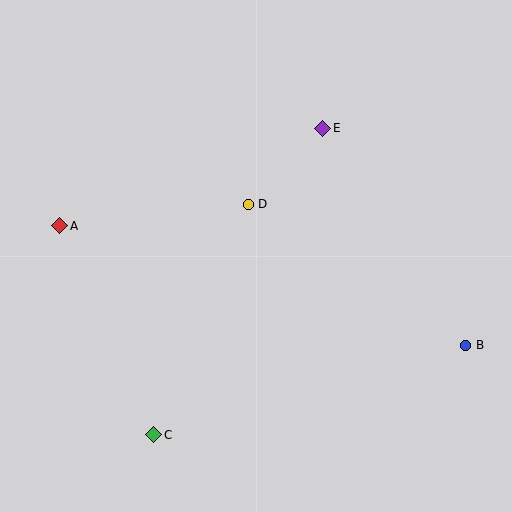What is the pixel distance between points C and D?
The distance between C and D is 249 pixels.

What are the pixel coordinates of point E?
Point E is at (323, 128).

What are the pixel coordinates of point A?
Point A is at (60, 226).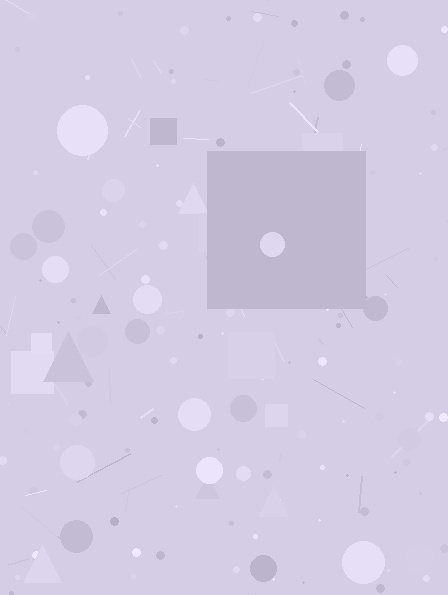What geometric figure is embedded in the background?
A square is embedded in the background.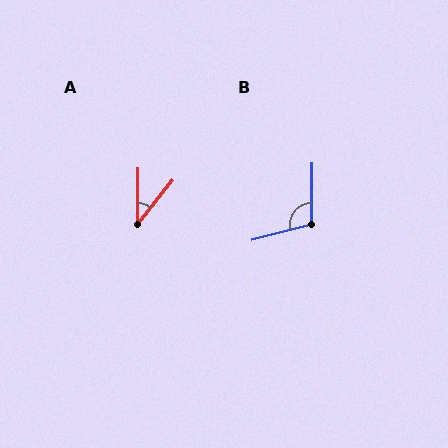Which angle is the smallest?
A, at approximately 39 degrees.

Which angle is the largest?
B, at approximately 105 degrees.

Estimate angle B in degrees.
Approximately 105 degrees.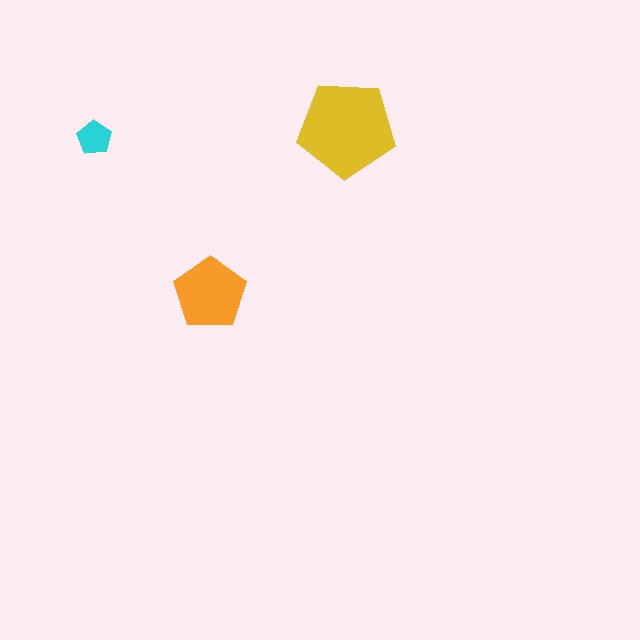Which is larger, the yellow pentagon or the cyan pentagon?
The yellow one.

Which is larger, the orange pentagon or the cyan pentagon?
The orange one.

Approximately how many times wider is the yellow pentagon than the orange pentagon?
About 1.5 times wider.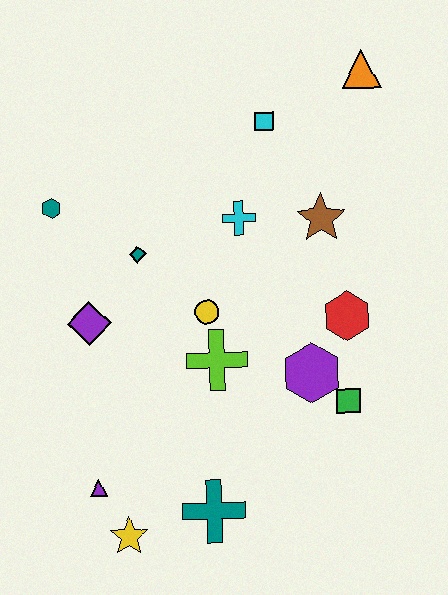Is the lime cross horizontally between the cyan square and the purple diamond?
Yes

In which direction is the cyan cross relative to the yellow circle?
The cyan cross is above the yellow circle.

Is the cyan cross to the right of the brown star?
No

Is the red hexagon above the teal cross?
Yes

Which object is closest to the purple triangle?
The yellow star is closest to the purple triangle.